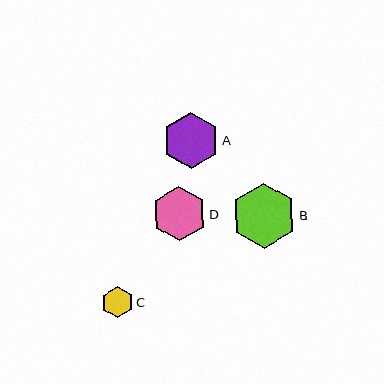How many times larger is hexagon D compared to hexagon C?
Hexagon D is approximately 1.7 times the size of hexagon C.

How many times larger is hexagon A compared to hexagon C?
Hexagon A is approximately 1.8 times the size of hexagon C.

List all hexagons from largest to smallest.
From largest to smallest: B, A, D, C.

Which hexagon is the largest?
Hexagon B is the largest with a size of approximately 65 pixels.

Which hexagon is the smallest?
Hexagon C is the smallest with a size of approximately 31 pixels.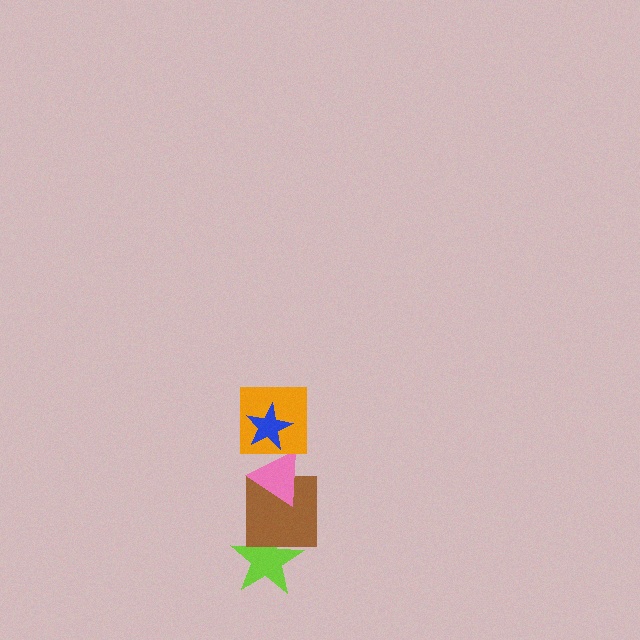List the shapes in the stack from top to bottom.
From top to bottom: the blue star, the orange square, the pink triangle, the brown square, the lime star.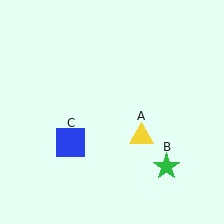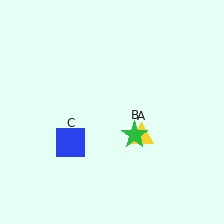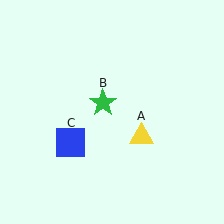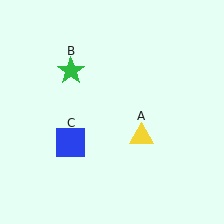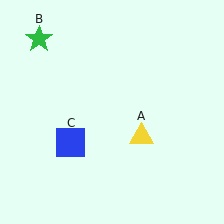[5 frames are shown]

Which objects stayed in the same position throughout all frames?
Yellow triangle (object A) and blue square (object C) remained stationary.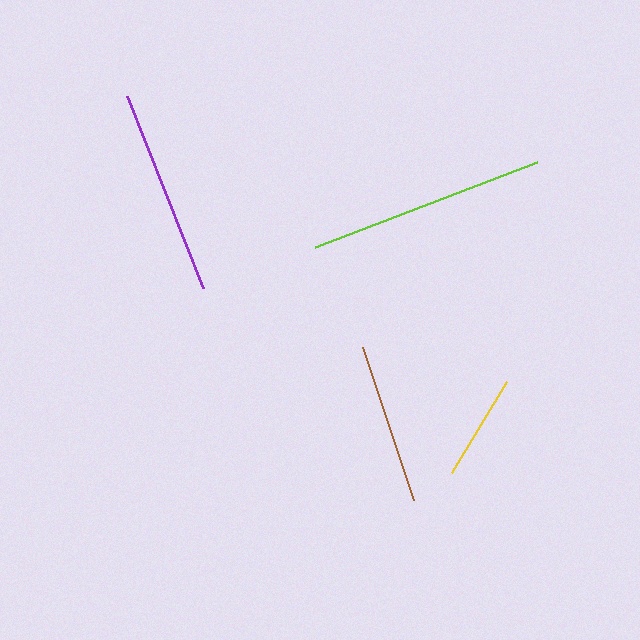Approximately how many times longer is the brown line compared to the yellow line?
The brown line is approximately 1.5 times the length of the yellow line.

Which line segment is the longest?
The lime line is the longest at approximately 238 pixels.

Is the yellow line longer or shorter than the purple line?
The purple line is longer than the yellow line.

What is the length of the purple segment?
The purple segment is approximately 206 pixels long.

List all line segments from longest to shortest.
From longest to shortest: lime, purple, brown, yellow.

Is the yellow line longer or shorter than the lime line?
The lime line is longer than the yellow line.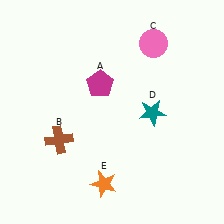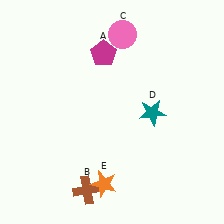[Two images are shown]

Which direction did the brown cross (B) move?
The brown cross (B) moved down.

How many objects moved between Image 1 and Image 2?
3 objects moved between the two images.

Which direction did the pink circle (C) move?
The pink circle (C) moved left.